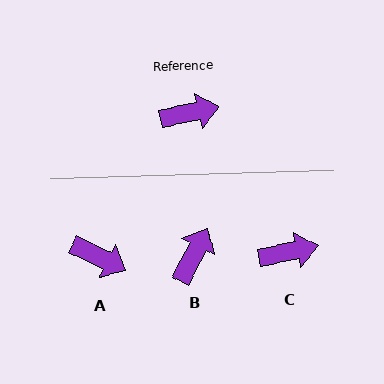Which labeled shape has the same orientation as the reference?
C.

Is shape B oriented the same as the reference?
No, it is off by about 51 degrees.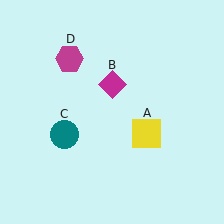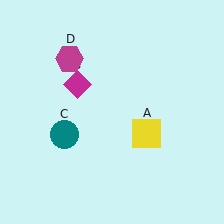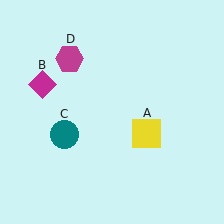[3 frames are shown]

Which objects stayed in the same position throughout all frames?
Yellow square (object A) and teal circle (object C) and magenta hexagon (object D) remained stationary.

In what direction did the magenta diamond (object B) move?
The magenta diamond (object B) moved left.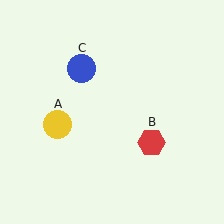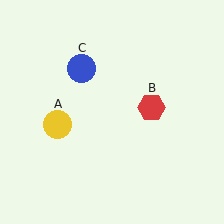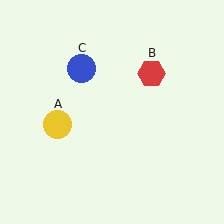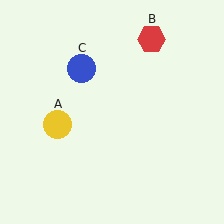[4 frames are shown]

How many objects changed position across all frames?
1 object changed position: red hexagon (object B).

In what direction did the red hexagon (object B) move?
The red hexagon (object B) moved up.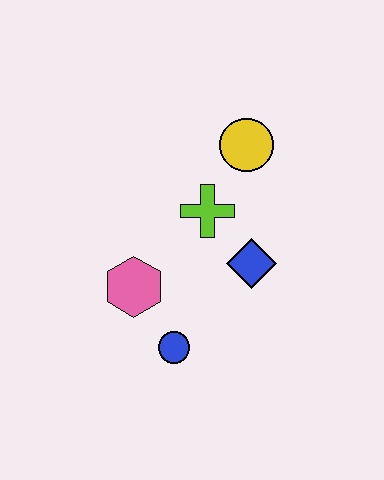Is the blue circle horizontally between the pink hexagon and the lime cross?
Yes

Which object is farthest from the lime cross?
The blue circle is farthest from the lime cross.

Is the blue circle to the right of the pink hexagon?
Yes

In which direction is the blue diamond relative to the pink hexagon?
The blue diamond is to the right of the pink hexagon.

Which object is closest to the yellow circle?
The lime cross is closest to the yellow circle.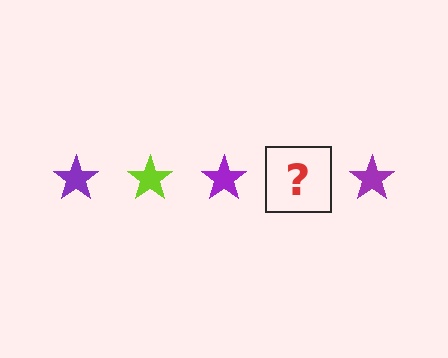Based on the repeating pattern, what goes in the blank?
The blank should be a lime star.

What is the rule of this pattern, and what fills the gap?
The rule is that the pattern cycles through purple, lime stars. The gap should be filled with a lime star.